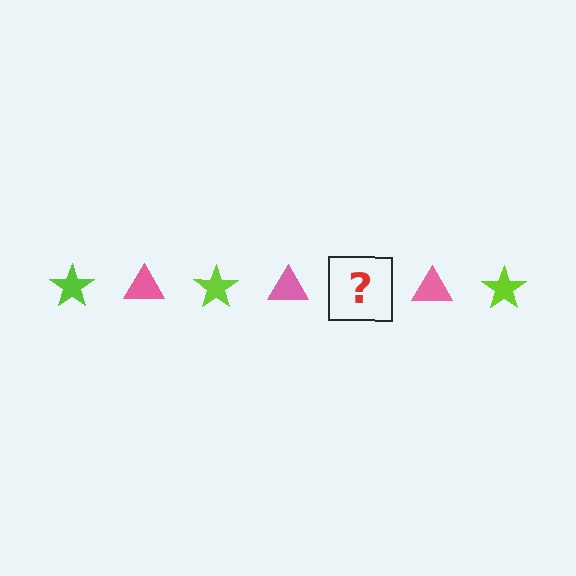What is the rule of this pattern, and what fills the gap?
The rule is that the pattern alternates between lime star and pink triangle. The gap should be filled with a lime star.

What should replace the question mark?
The question mark should be replaced with a lime star.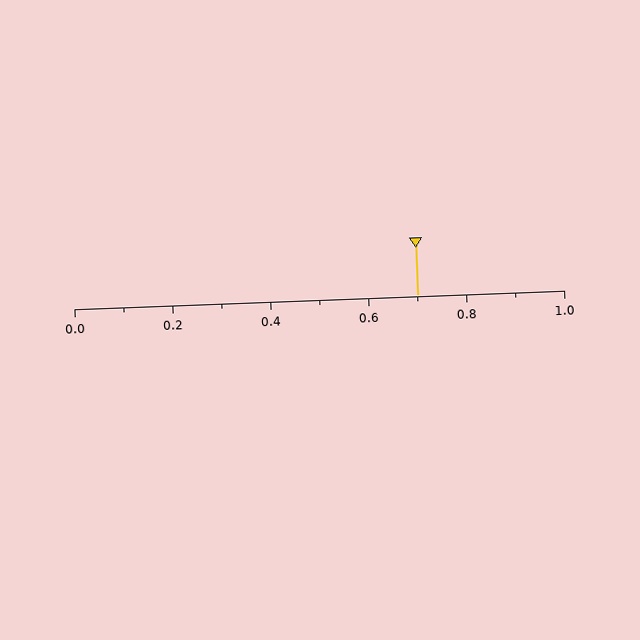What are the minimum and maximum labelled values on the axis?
The axis runs from 0.0 to 1.0.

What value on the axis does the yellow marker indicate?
The marker indicates approximately 0.7.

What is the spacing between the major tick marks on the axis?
The major ticks are spaced 0.2 apart.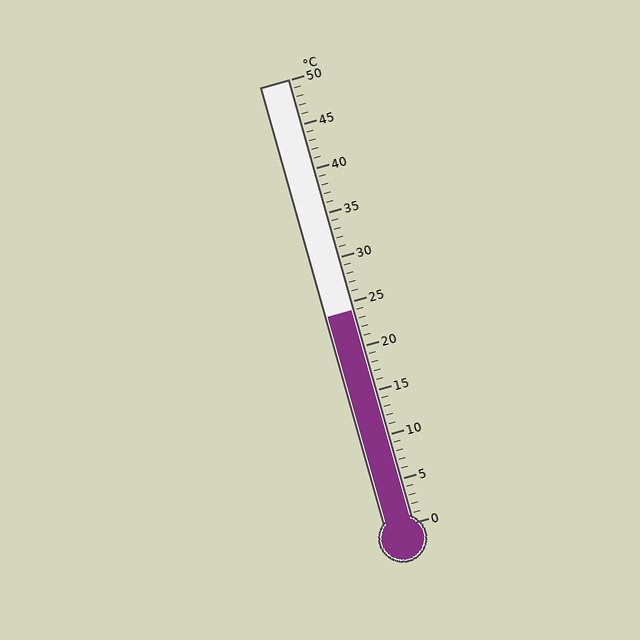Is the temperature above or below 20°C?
The temperature is above 20°C.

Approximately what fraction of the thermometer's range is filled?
The thermometer is filled to approximately 50% of its range.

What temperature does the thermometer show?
The thermometer shows approximately 24°C.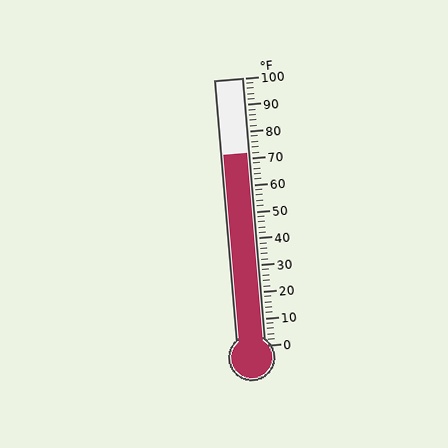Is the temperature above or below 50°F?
The temperature is above 50°F.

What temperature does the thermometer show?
The thermometer shows approximately 72°F.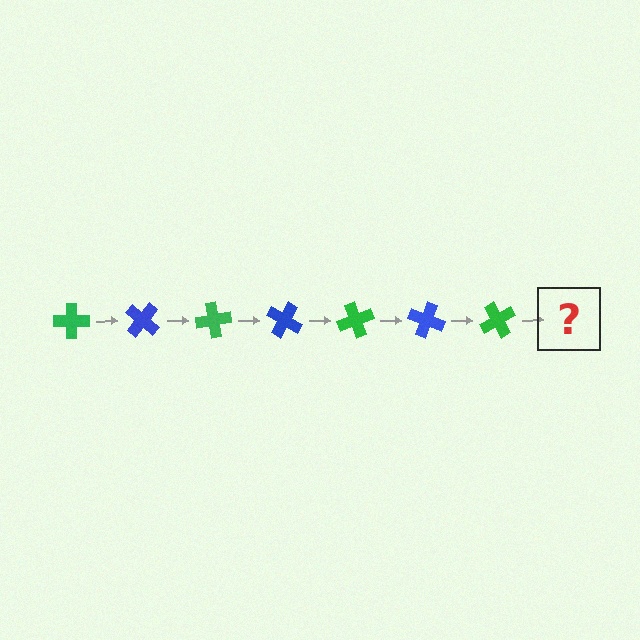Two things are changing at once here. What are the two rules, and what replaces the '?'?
The two rules are that it rotates 40 degrees each step and the color cycles through green and blue. The '?' should be a blue cross, rotated 280 degrees from the start.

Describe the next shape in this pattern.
It should be a blue cross, rotated 280 degrees from the start.